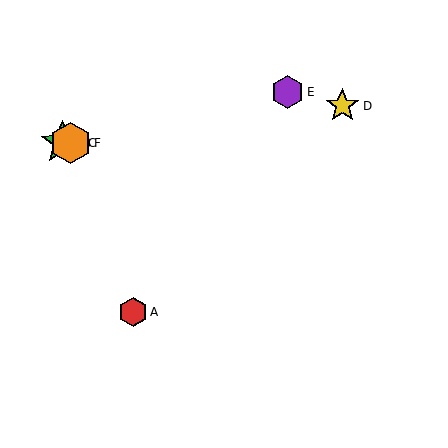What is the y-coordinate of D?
Object D is at y≈106.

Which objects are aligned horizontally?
Objects B, C, F are aligned horizontally.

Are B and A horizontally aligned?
No, B is at y≈143 and A is at y≈312.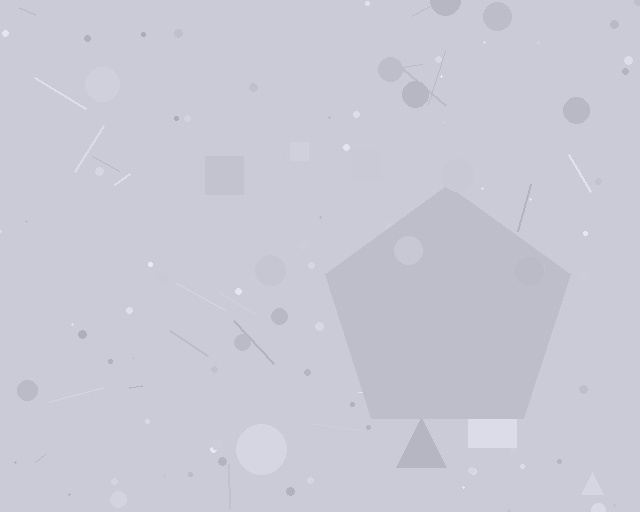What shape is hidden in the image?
A pentagon is hidden in the image.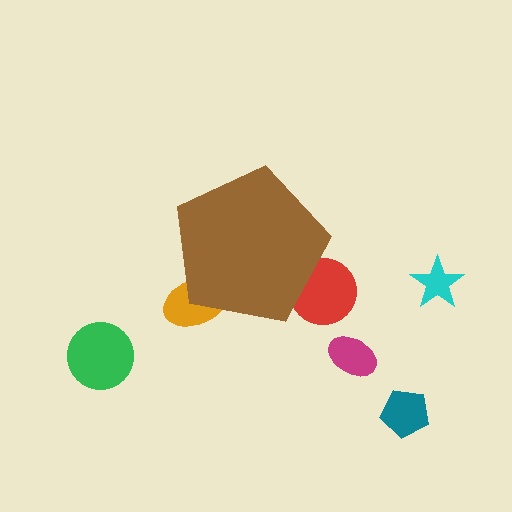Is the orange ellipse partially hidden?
Yes, the orange ellipse is partially hidden behind the brown pentagon.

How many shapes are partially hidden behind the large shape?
2 shapes are partially hidden.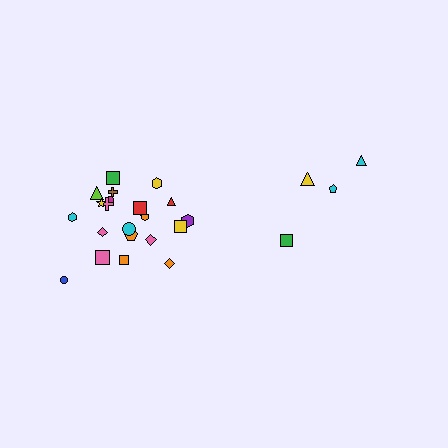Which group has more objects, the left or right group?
The left group.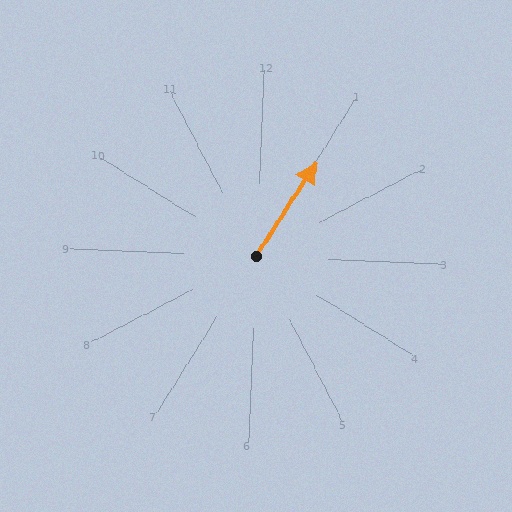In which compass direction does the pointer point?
Northeast.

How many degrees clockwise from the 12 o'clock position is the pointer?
Approximately 30 degrees.